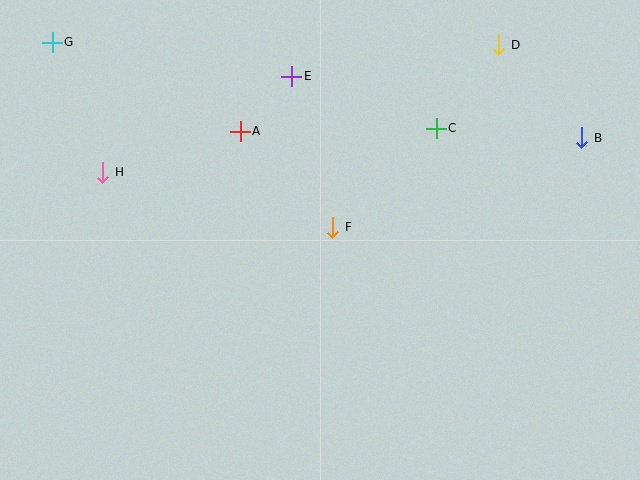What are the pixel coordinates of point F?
Point F is at (333, 227).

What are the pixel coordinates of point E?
Point E is at (292, 76).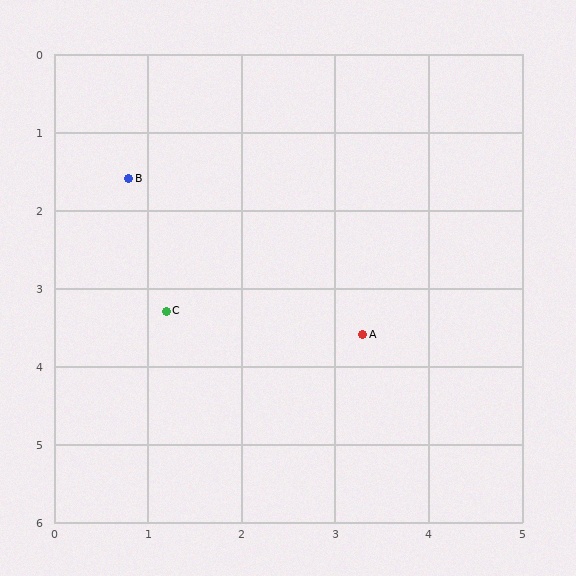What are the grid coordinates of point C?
Point C is at approximately (1.2, 3.3).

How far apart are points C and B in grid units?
Points C and B are about 1.7 grid units apart.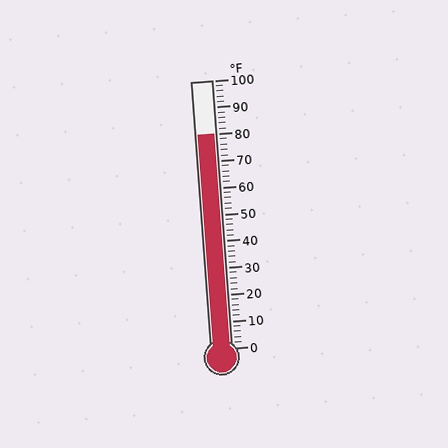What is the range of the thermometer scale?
The thermometer scale ranges from 0°F to 100°F.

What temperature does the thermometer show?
The thermometer shows approximately 80°F.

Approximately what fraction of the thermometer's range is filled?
The thermometer is filled to approximately 80% of its range.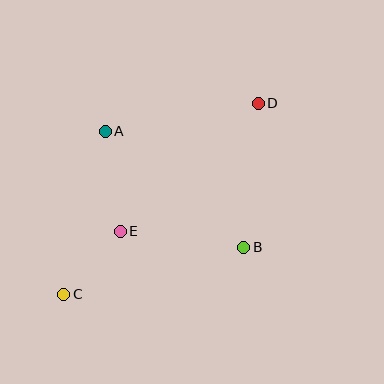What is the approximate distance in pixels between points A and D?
The distance between A and D is approximately 156 pixels.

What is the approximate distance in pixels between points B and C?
The distance between B and C is approximately 186 pixels.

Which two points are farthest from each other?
Points C and D are farthest from each other.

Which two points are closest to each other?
Points C and E are closest to each other.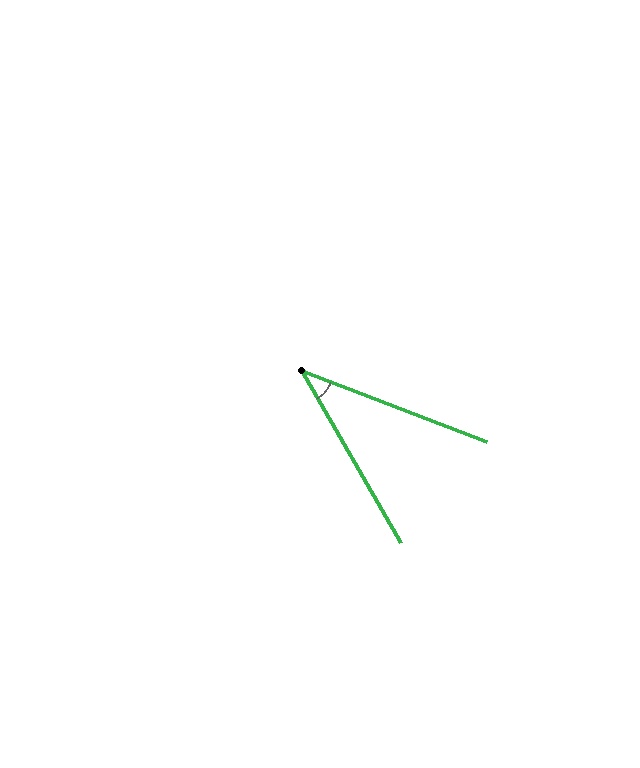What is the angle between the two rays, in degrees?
Approximately 39 degrees.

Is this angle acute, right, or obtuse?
It is acute.